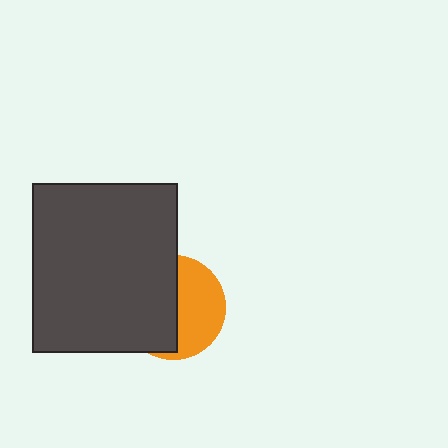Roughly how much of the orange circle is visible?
About half of it is visible (roughly 47%).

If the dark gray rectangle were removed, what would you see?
You would see the complete orange circle.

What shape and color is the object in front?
The object in front is a dark gray rectangle.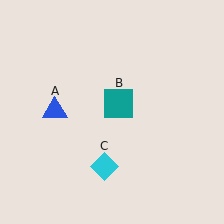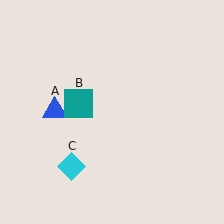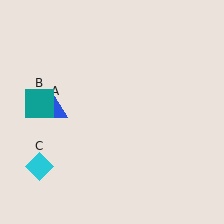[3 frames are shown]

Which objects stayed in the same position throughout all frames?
Blue triangle (object A) remained stationary.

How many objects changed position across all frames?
2 objects changed position: teal square (object B), cyan diamond (object C).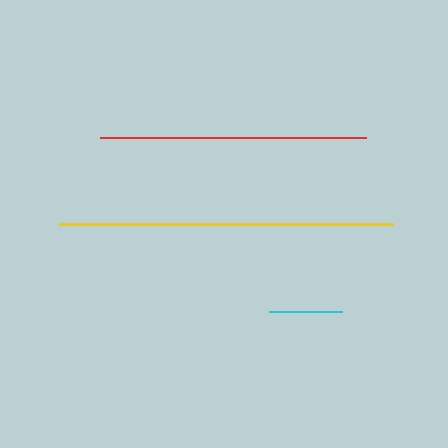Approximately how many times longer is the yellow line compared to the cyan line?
The yellow line is approximately 4.6 times the length of the cyan line.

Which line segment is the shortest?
The cyan line is the shortest at approximately 72 pixels.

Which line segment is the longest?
The yellow line is the longest at approximately 334 pixels.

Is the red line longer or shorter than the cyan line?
The red line is longer than the cyan line.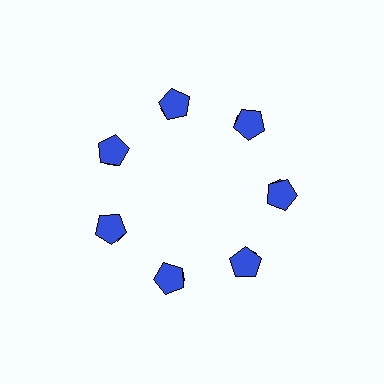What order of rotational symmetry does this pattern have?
This pattern has 7-fold rotational symmetry.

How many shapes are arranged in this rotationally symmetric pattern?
There are 14 shapes, arranged in 7 groups of 2.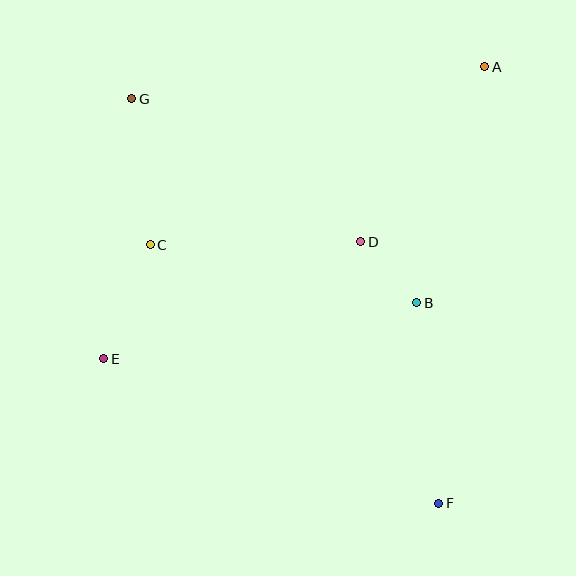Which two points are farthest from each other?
Points F and G are farthest from each other.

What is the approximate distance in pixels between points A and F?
The distance between A and F is approximately 439 pixels.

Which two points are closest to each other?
Points B and D are closest to each other.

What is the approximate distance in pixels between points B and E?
The distance between B and E is approximately 318 pixels.